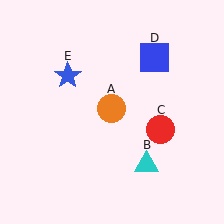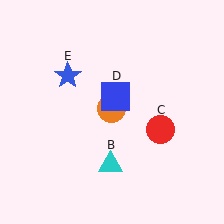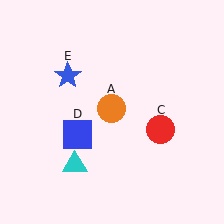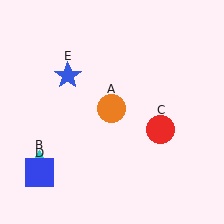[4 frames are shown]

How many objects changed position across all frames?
2 objects changed position: cyan triangle (object B), blue square (object D).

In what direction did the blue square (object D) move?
The blue square (object D) moved down and to the left.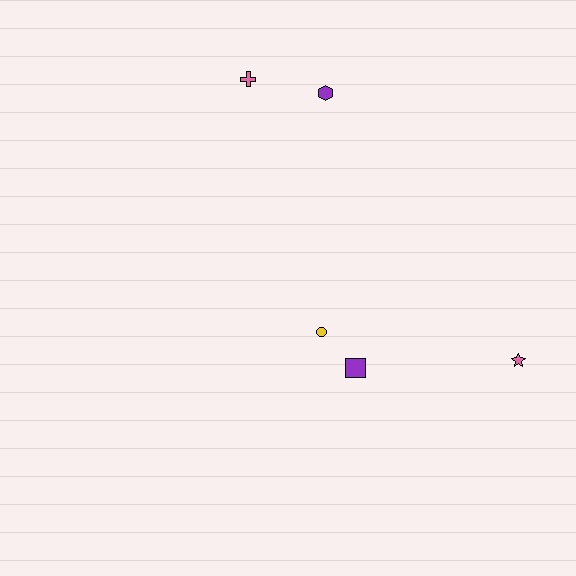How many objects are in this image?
There are 5 objects.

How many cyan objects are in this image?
There are no cyan objects.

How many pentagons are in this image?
There are no pentagons.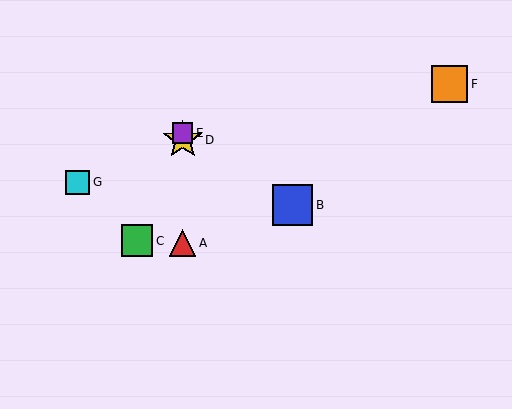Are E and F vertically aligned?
No, E is at x≈183 and F is at x≈450.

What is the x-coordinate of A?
Object A is at x≈183.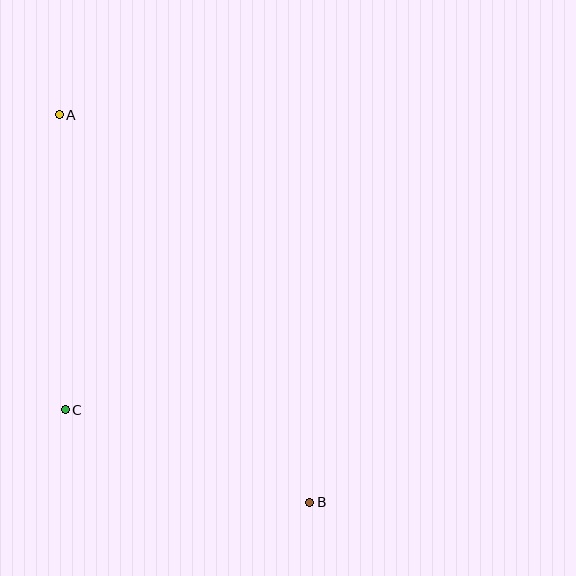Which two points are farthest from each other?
Points A and B are farthest from each other.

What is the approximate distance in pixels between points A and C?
The distance between A and C is approximately 295 pixels.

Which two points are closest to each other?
Points B and C are closest to each other.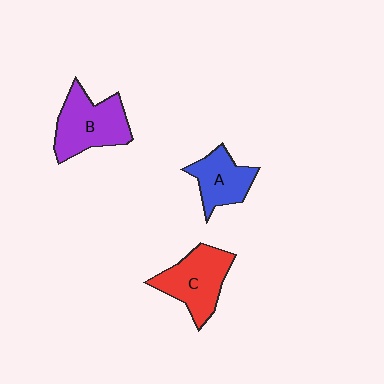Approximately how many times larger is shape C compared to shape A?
Approximately 1.3 times.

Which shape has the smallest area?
Shape A (blue).